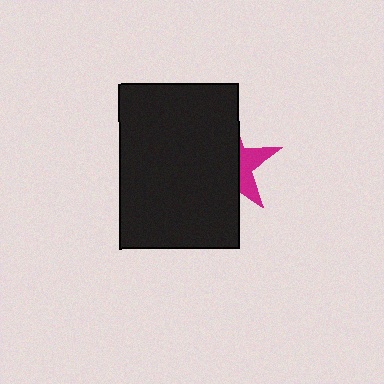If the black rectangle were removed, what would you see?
You would see the complete magenta star.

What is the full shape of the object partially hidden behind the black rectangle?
The partially hidden object is a magenta star.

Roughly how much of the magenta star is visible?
A small part of it is visible (roughly 34%).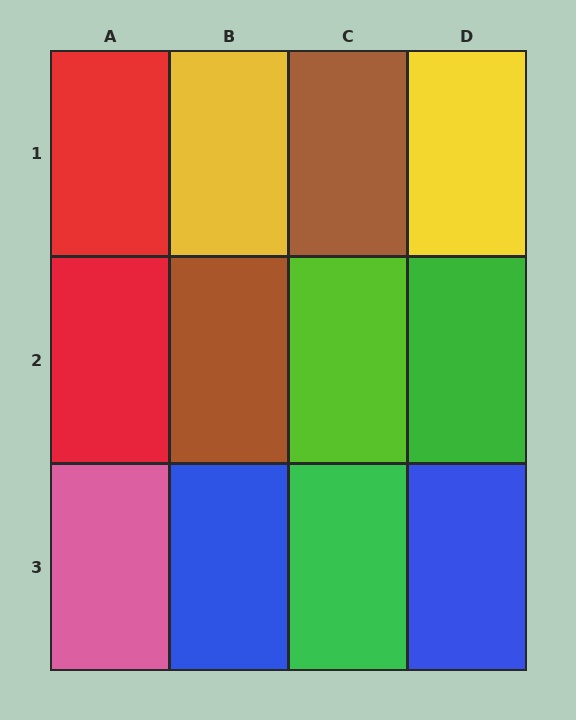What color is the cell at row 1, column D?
Yellow.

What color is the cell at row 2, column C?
Lime.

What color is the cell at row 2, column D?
Green.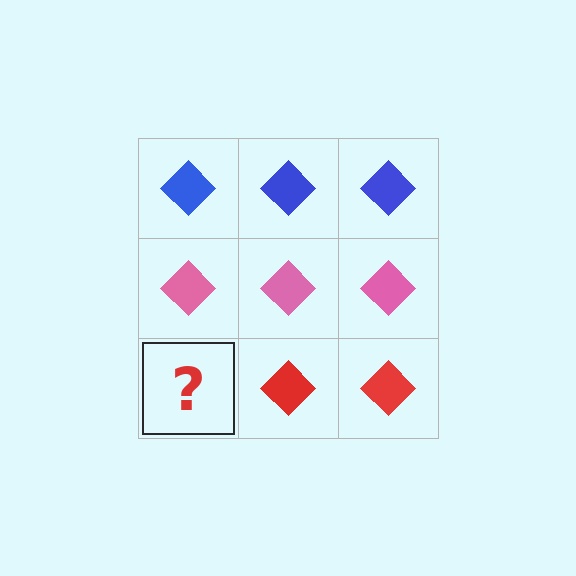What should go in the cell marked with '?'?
The missing cell should contain a red diamond.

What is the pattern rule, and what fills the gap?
The rule is that each row has a consistent color. The gap should be filled with a red diamond.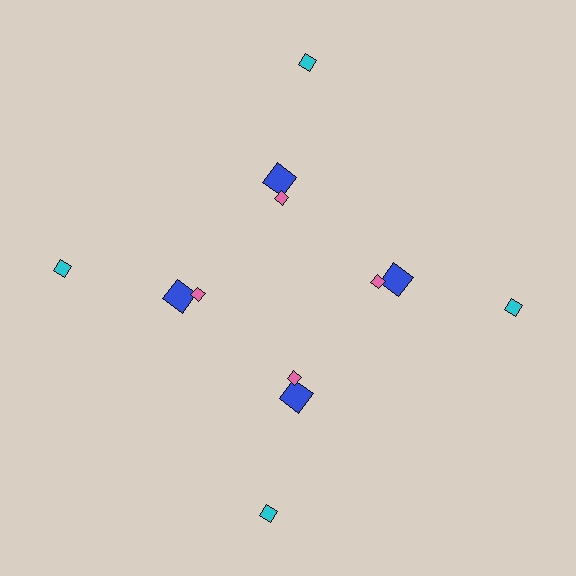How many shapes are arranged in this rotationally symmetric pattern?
There are 12 shapes, arranged in 4 groups of 3.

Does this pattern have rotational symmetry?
Yes, this pattern has 4-fold rotational symmetry. It looks the same after rotating 90 degrees around the center.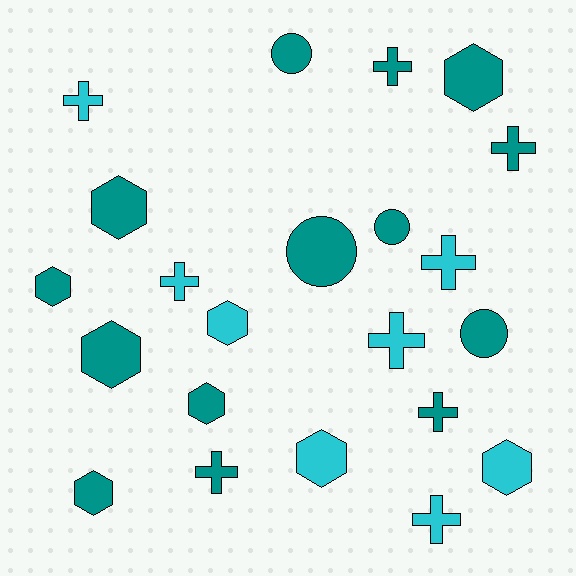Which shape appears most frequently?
Cross, with 9 objects.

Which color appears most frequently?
Teal, with 14 objects.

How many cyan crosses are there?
There are 5 cyan crosses.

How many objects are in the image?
There are 22 objects.